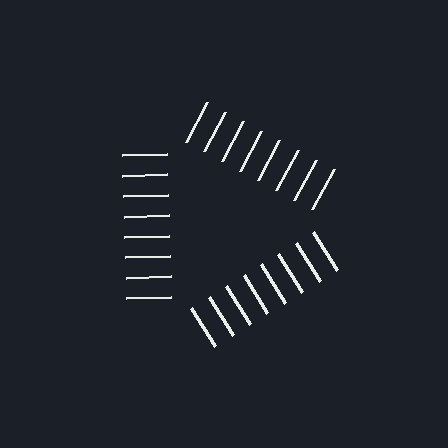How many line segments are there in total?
24 — 8 along each of the 3 edges.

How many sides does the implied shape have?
3 sides — the line-ends trace a triangle.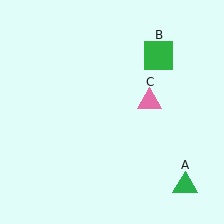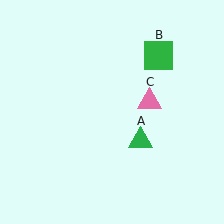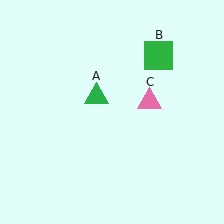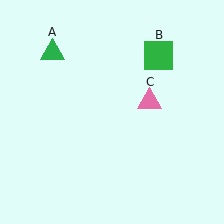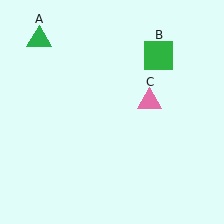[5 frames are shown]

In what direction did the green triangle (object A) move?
The green triangle (object A) moved up and to the left.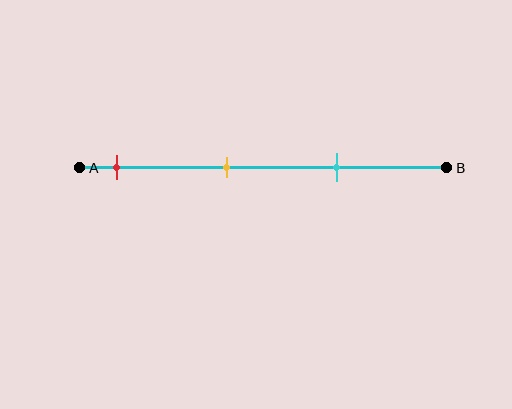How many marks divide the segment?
There are 3 marks dividing the segment.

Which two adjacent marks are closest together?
The yellow and cyan marks are the closest adjacent pair.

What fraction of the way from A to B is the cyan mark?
The cyan mark is approximately 70% (0.7) of the way from A to B.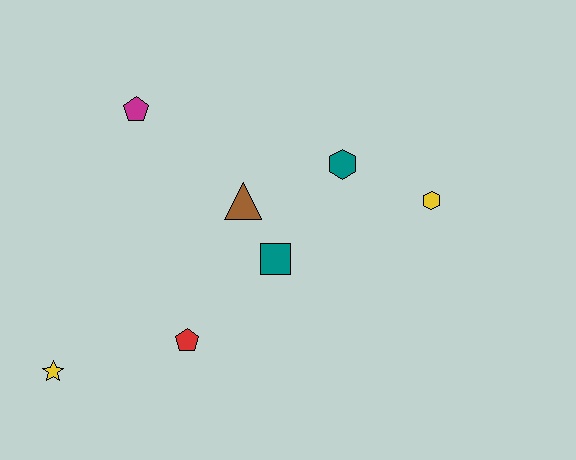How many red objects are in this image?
There is 1 red object.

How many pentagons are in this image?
There are 2 pentagons.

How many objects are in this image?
There are 7 objects.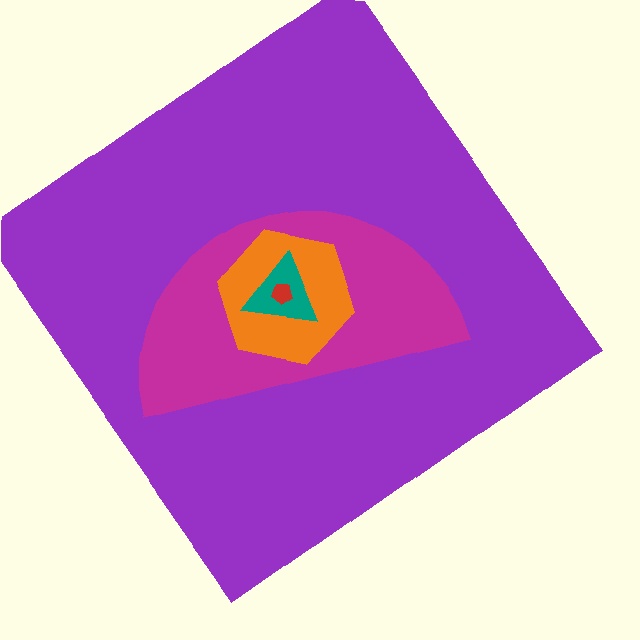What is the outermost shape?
The purple diamond.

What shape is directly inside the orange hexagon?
The teal triangle.